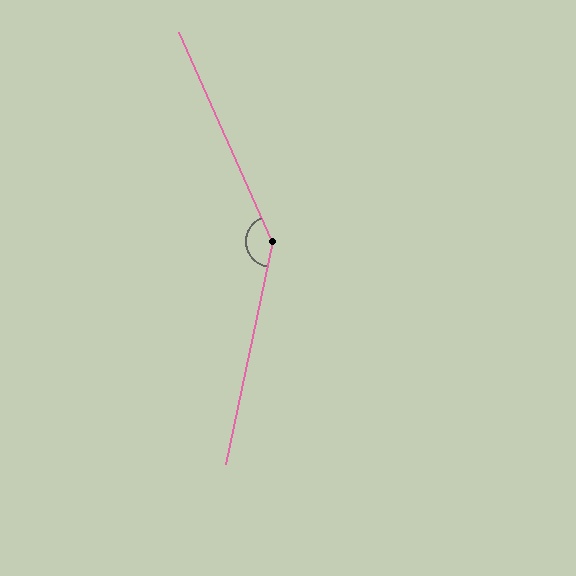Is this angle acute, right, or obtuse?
It is obtuse.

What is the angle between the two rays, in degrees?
Approximately 144 degrees.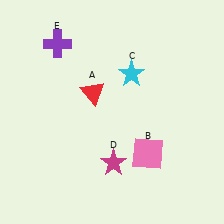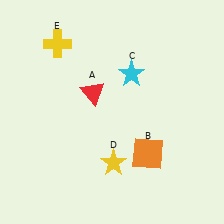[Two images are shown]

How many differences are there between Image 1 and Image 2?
There are 3 differences between the two images.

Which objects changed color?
B changed from pink to orange. D changed from magenta to yellow. E changed from purple to yellow.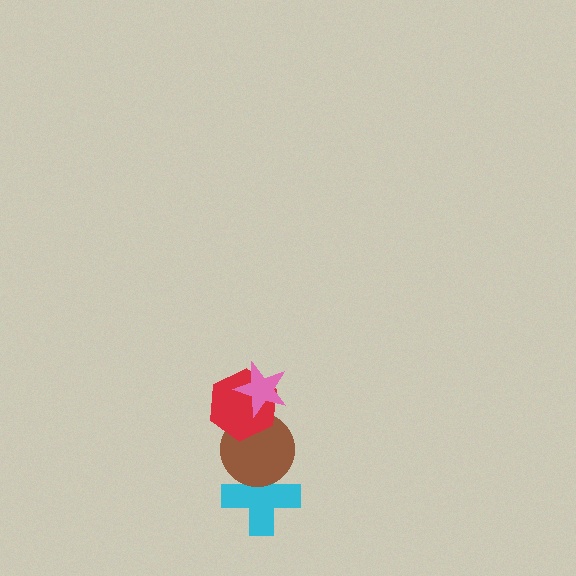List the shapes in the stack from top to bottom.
From top to bottom: the pink star, the red hexagon, the brown circle, the cyan cross.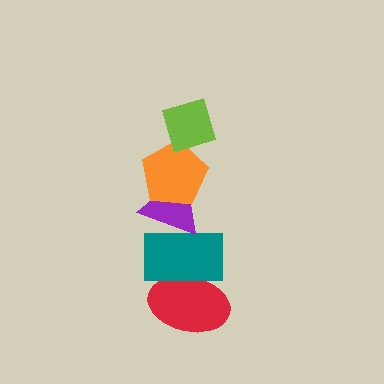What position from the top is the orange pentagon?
The orange pentagon is 2nd from the top.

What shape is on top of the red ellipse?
The teal rectangle is on top of the red ellipse.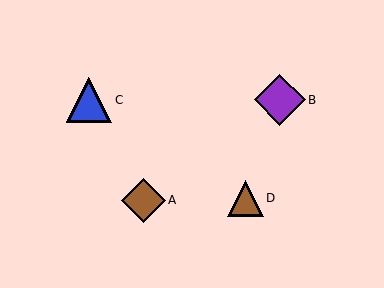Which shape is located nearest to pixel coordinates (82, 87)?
The blue triangle (labeled C) at (89, 100) is nearest to that location.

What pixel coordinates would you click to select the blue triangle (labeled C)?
Click at (89, 100) to select the blue triangle C.